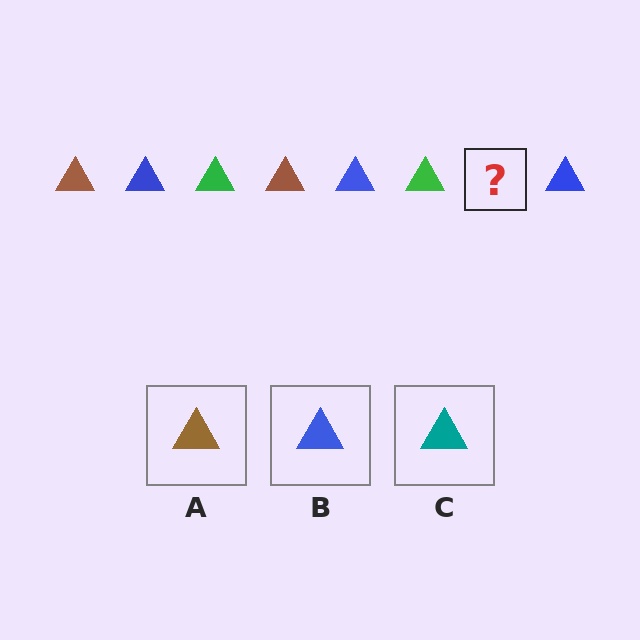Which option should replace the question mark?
Option A.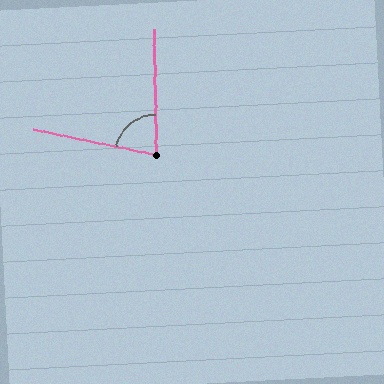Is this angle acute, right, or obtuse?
It is acute.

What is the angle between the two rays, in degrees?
Approximately 77 degrees.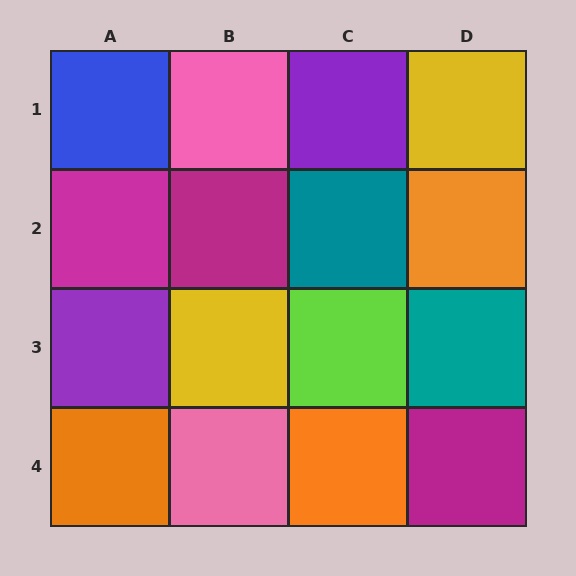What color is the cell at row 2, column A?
Magenta.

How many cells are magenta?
3 cells are magenta.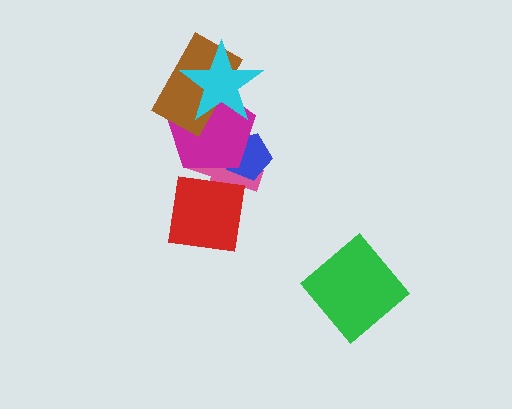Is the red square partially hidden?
Yes, it is partially covered by another shape.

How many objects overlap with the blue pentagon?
2 objects overlap with the blue pentagon.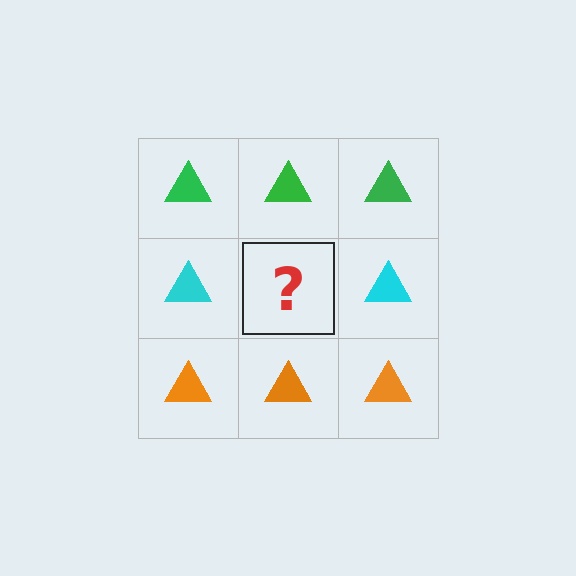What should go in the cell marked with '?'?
The missing cell should contain a cyan triangle.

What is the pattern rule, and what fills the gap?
The rule is that each row has a consistent color. The gap should be filled with a cyan triangle.